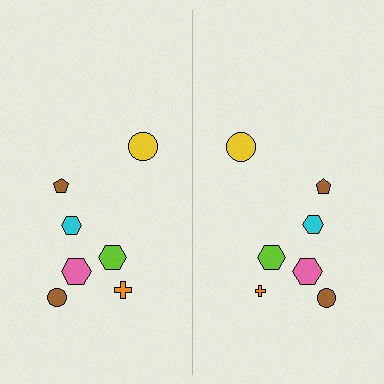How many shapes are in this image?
There are 14 shapes in this image.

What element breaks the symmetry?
The orange cross on the right side has a different size than its mirror counterpart.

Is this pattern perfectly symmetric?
No, the pattern is not perfectly symmetric. The orange cross on the right side has a different size than its mirror counterpart.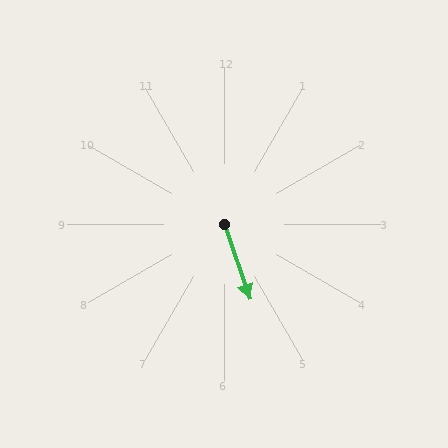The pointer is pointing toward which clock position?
Roughly 5 o'clock.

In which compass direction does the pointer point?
South.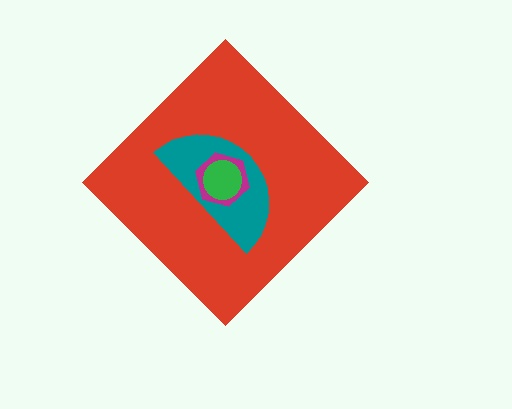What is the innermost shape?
The green circle.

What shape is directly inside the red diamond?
The teal semicircle.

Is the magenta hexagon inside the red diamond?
Yes.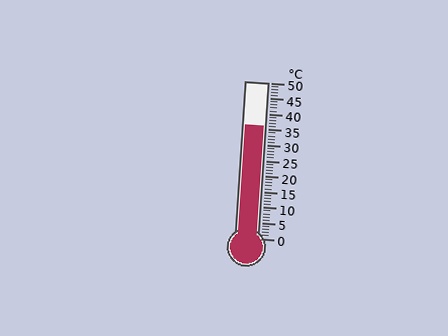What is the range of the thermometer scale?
The thermometer scale ranges from 0°C to 50°C.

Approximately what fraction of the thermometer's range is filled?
The thermometer is filled to approximately 70% of its range.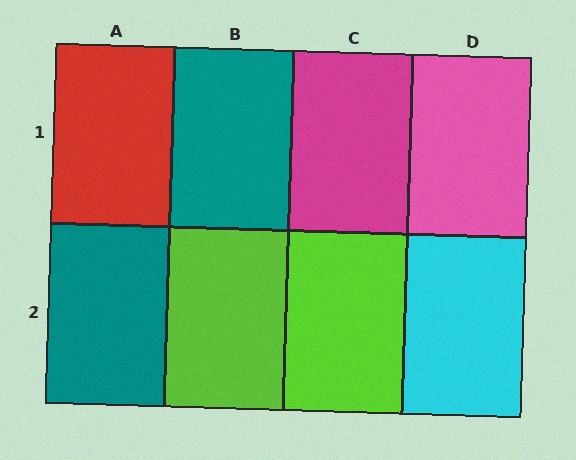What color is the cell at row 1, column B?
Teal.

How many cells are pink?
1 cell is pink.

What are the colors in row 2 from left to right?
Teal, lime, lime, cyan.